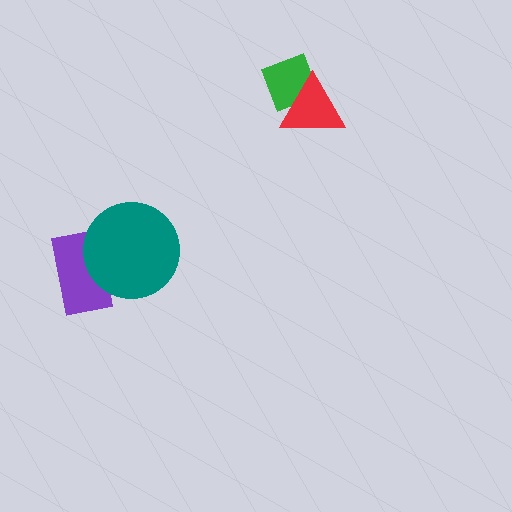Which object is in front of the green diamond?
The red triangle is in front of the green diamond.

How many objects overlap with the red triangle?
1 object overlaps with the red triangle.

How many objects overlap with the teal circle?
1 object overlaps with the teal circle.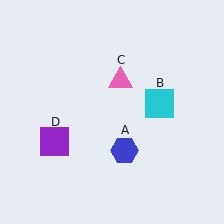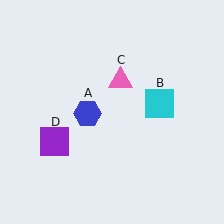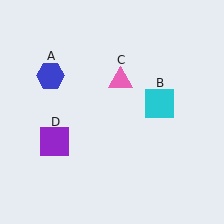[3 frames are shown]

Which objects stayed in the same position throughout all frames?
Cyan square (object B) and pink triangle (object C) and purple square (object D) remained stationary.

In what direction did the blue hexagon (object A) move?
The blue hexagon (object A) moved up and to the left.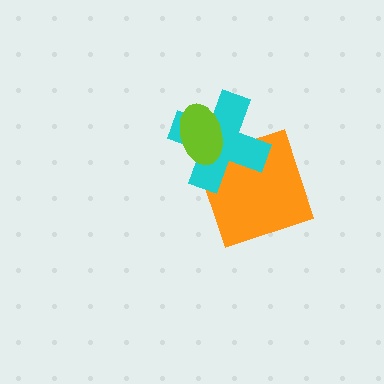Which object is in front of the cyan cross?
The lime ellipse is in front of the cyan cross.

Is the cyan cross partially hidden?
Yes, it is partially covered by another shape.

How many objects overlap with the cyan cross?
2 objects overlap with the cyan cross.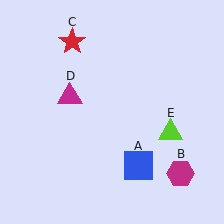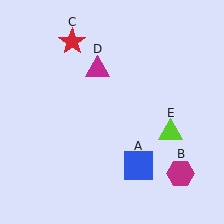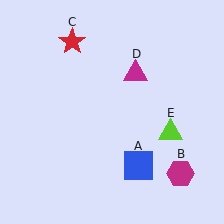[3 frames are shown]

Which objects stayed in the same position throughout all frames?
Blue square (object A) and magenta hexagon (object B) and red star (object C) and lime triangle (object E) remained stationary.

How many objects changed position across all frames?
1 object changed position: magenta triangle (object D).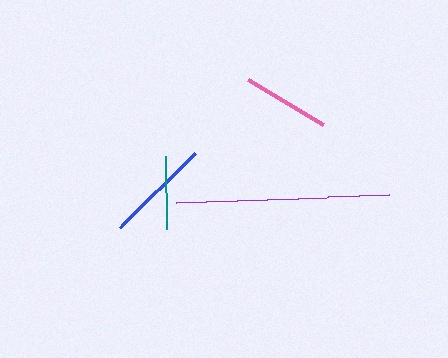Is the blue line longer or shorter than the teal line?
The blue line is longer than the teal line.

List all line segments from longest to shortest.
From longest to shortest: purple, blue, pink, teal.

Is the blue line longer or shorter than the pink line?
The blue line is longer than the pink line.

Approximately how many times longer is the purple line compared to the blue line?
The purple line is approximately 2.0 times the length of the blue line.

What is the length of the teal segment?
The teal segment is approximately 73 pixels long.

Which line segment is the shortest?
The teal line is the shortest at approximately 73 pixels.